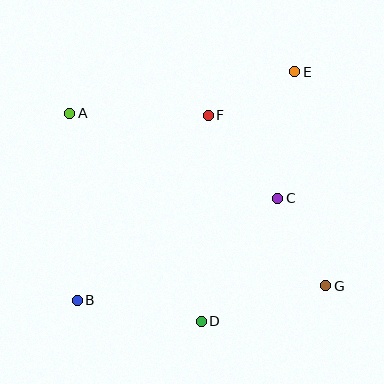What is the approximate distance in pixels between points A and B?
The distance between A and B is approximately 187 pixels.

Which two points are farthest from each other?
Points B and E are farthest from each other.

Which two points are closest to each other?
Points E and F are closest to each other.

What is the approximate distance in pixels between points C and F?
The distance between C and F is approximately 108 pixels.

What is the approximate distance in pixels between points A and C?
The distance between A and C is approximately 225 pixels.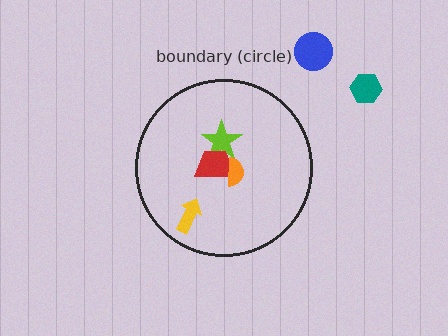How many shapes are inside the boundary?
4 inside, 2 outside.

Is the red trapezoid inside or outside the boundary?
Inside.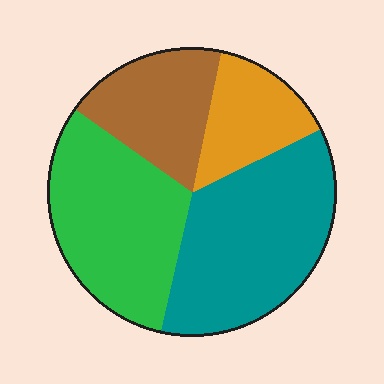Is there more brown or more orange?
Brown.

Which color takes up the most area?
Teal, at roughly 35%.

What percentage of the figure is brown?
Brown covers roughly 20% of the figure.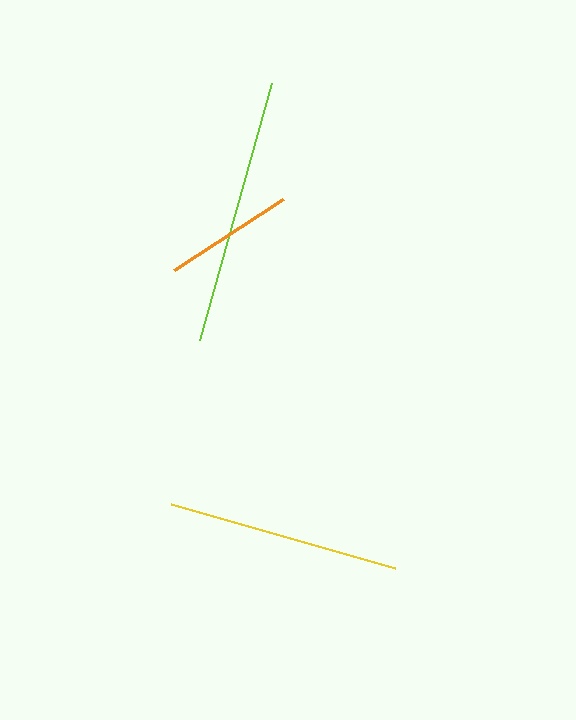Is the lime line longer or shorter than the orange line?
The lime line is longer than the orange line.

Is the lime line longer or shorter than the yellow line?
The lime line is longer than the yellow line.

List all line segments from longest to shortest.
From longest to shortest: lime, yellow, orange.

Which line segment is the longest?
The lime line is the longest at approximately 267 pixels.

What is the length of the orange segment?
The orange segment is approximately 130 pixels long.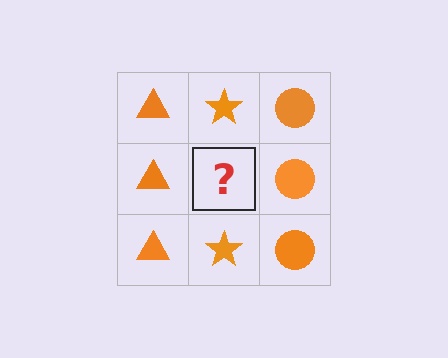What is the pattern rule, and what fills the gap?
The rule is that each column has a consistent shape. The gap should be filled with an orange star.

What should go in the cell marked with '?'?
The missing cell should contain an orange star.